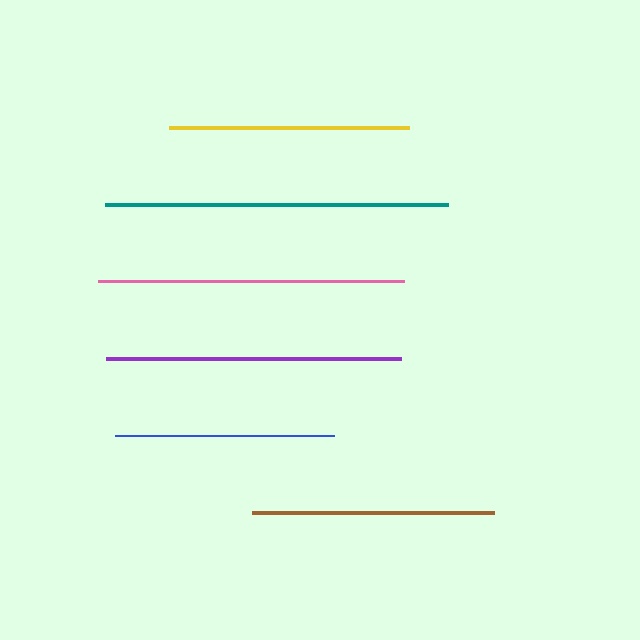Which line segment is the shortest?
The blue line is the shortest at approximately 219 pixels.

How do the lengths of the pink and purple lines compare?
The pink and purple lines are approximately the same length.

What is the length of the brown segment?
The brown segment is approximately 241 pixels long.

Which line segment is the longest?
The teal line is the longest at approximately 342 pixels.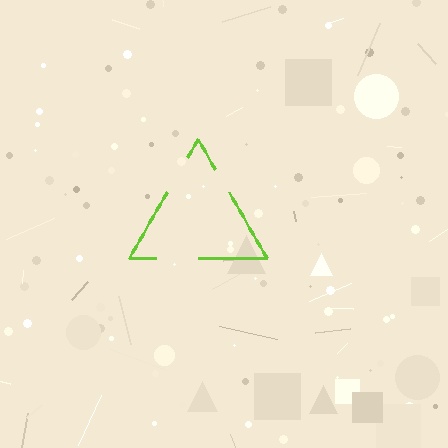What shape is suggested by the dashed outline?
The dashed outline suggests a triangle.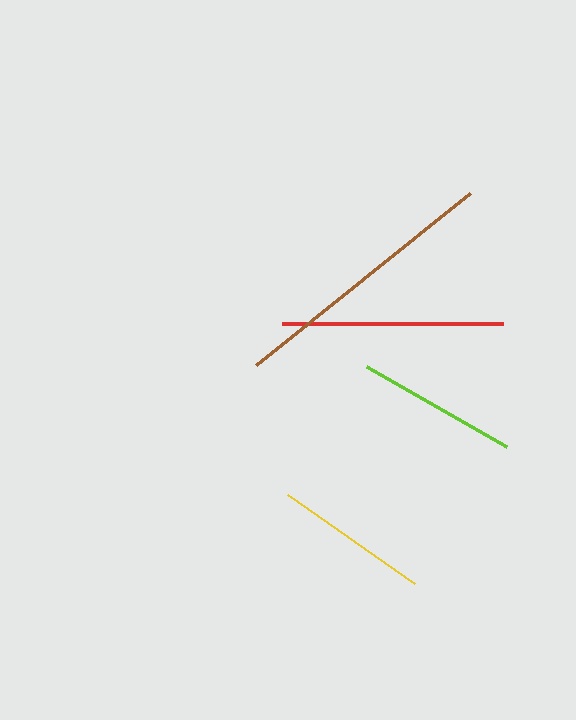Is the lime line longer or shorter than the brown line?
The brown line is longer than the lime line.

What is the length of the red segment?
The red segment is approximately 222 pixels long.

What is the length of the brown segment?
The brown segment is approximately 275 pixels long.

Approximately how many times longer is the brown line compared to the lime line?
The brown line is approximately 1.7 times the length of the lime line.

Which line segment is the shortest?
The yellow line is the shortest at approximately 155 pixels.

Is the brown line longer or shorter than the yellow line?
The brown line is longer than the yellow line.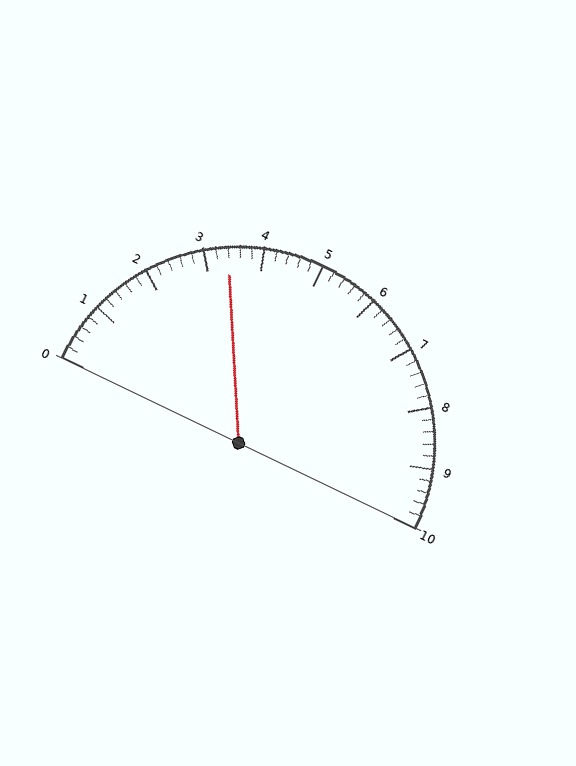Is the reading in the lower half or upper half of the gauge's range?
The reading is in the lower half of the range (0 to 10).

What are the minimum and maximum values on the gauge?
The gauge ranges from 0 to 10.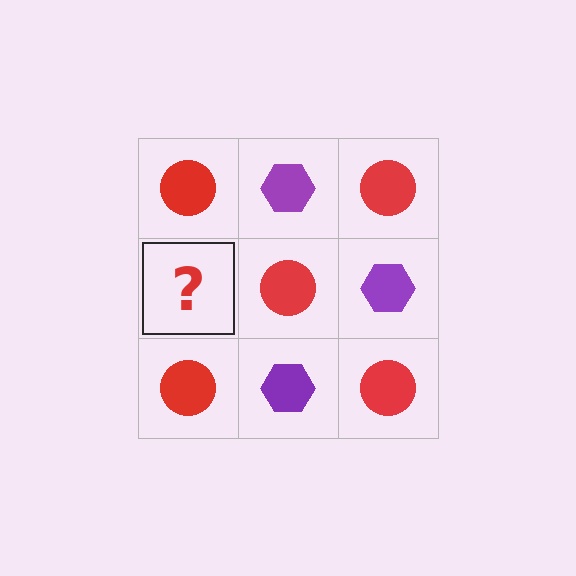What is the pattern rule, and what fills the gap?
The rule is that it alternates red circle and purple hexagon in a checkerboard pattern. The gap should be filled with a purple hexagon.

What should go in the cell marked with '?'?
The missing cell should contain a purple hexagon.